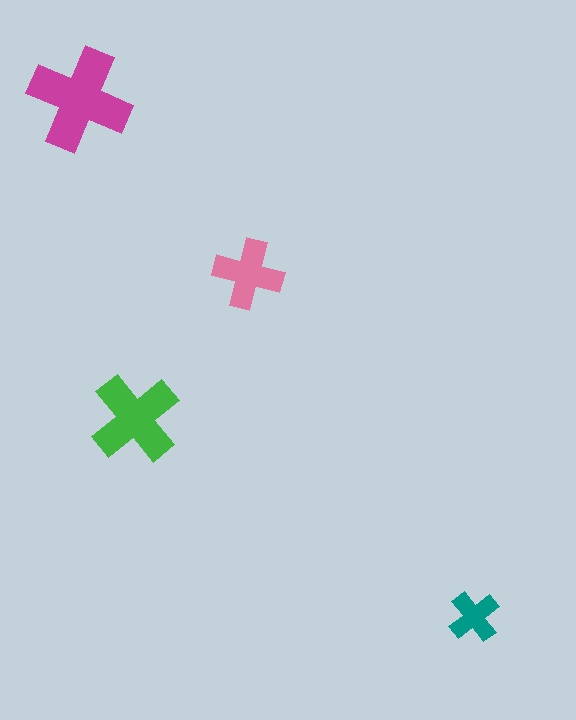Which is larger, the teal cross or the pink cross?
The pink one.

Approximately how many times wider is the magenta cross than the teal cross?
About 2 times wider.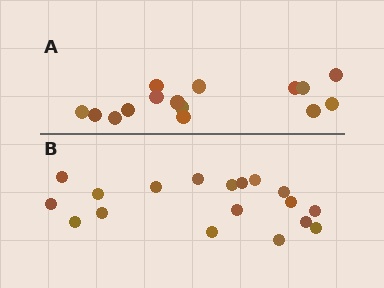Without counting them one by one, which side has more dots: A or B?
Region B (the bottom region) has more dots.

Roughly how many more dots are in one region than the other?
Region B has just a few more — roughly 2 or 3 more dots than region A.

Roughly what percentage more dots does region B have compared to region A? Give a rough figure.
About 20% more.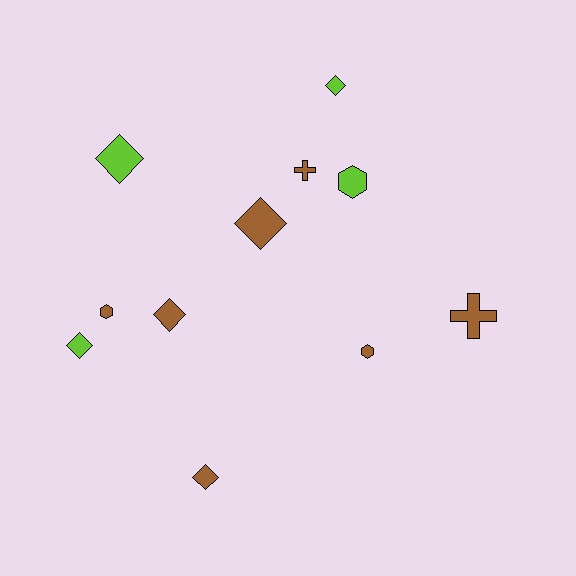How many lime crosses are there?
There are no lime crosses.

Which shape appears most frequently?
Diamond, with 6 objects.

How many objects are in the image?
There are 11 objects.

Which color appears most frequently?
Brown, with 7 objects.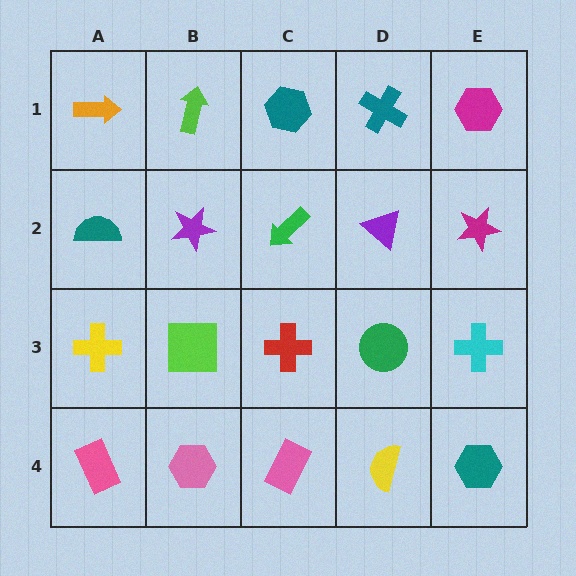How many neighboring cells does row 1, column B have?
3.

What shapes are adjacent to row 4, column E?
A cyan cross (row 3, column E), a yellow semicircle (row 4, column D).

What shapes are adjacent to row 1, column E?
A magenta star (row 2, column E), a teal cross (row 1, column D).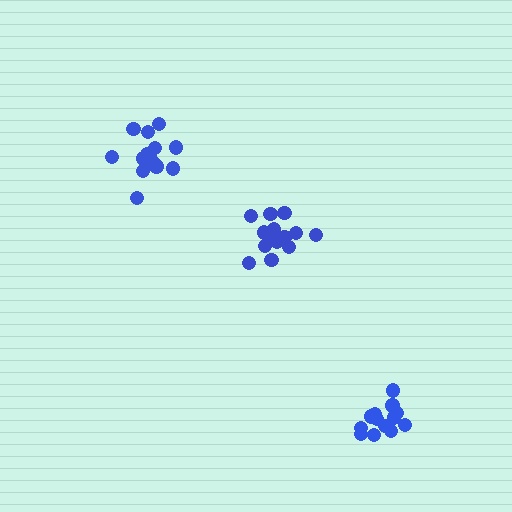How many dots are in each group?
Group 1: 13 dots, Group 2: 17 dots, Group 3: 15 dots (45 total).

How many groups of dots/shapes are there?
There are 3 groups.